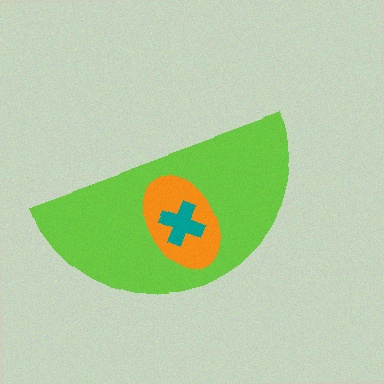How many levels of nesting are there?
3.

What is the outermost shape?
The lime semicircle.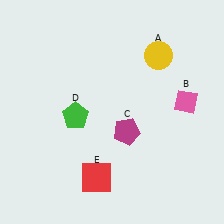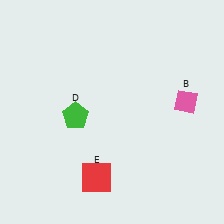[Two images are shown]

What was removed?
The yellow circle (A), the magenta pentagon (C) were removed in Image 2.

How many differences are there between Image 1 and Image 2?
There are 2 differences between the two images.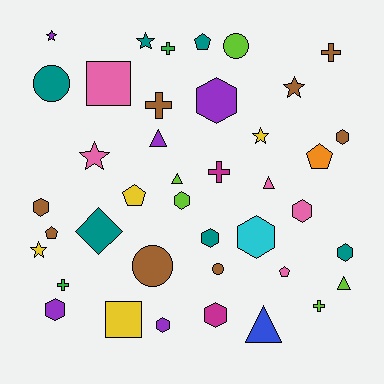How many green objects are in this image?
There are 2 green objects.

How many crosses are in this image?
There are 6 crosses.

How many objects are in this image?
There are 40 objects.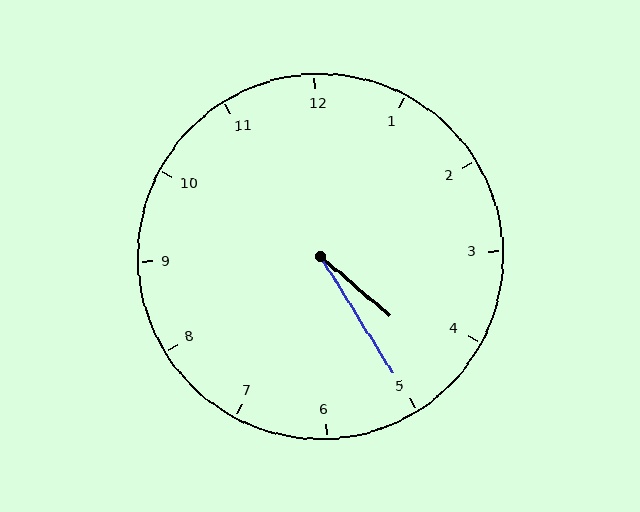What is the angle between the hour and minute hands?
Approximately 18 degrees.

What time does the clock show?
4:25.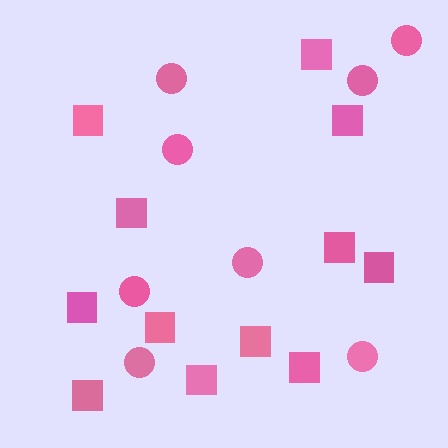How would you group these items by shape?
There are 2 groups: one group of squares (12) and one group of circles (8).